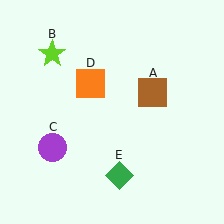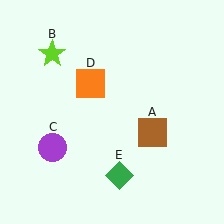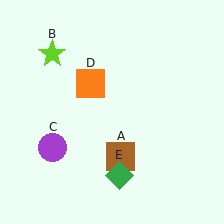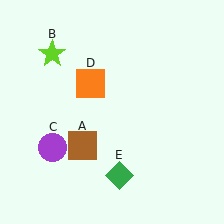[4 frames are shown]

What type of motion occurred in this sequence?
The brown square (object A) rotated clockwise around the center of the scene.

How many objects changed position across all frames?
1 object changed position: brown square (object A).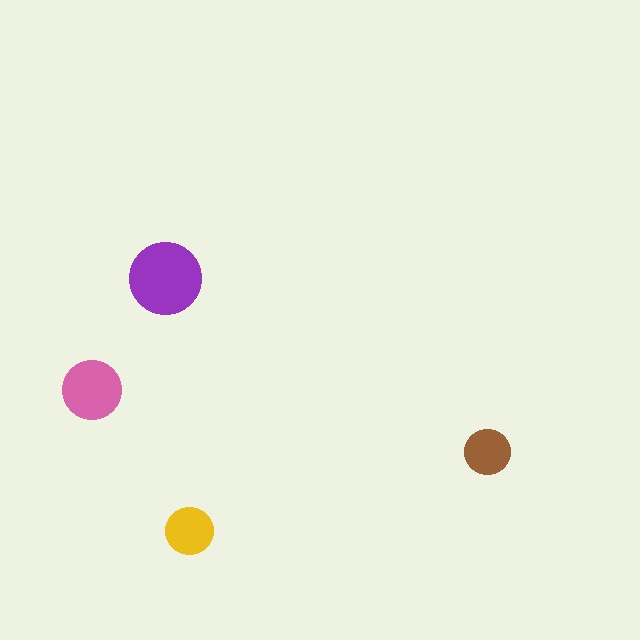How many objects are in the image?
There are 4 objects in the image.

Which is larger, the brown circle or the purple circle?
The purple one.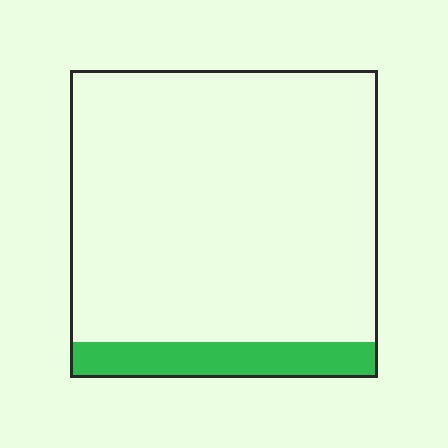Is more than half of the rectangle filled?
No.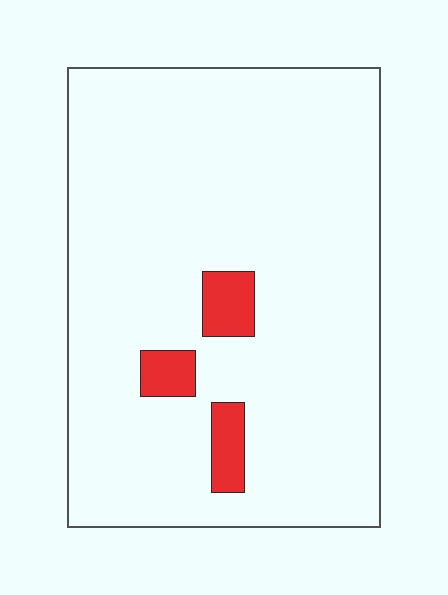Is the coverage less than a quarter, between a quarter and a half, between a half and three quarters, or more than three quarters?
Less than a quarter.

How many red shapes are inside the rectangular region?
3.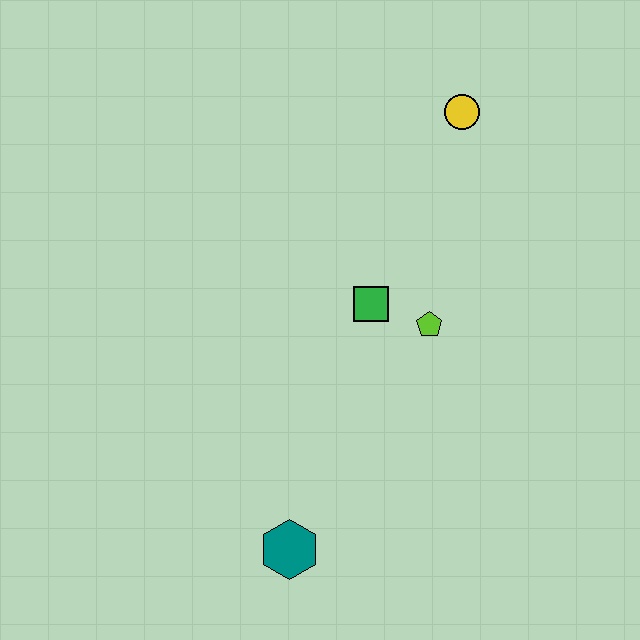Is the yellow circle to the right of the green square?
Yes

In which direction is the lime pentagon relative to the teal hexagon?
The lime pentagon is above the teal hexagon.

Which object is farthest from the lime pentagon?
The teal hexagon is farthest from the lime pentagon.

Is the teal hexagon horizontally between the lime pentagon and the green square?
No